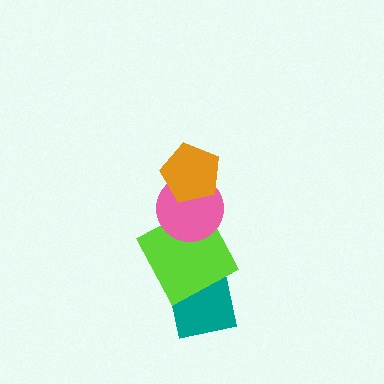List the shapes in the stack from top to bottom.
From top to bottom: the orange pentagon, the pink circle, the lime square, the teal square.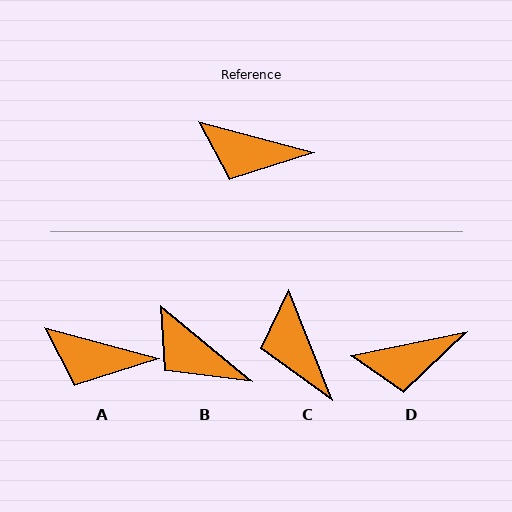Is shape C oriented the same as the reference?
No, it is off by about 53 degrees.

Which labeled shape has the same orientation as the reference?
A.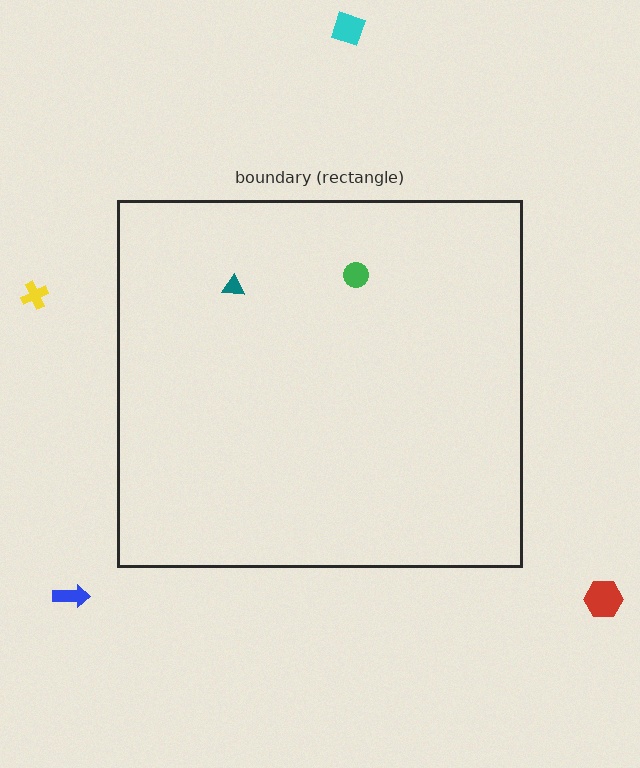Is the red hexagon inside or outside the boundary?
Outside.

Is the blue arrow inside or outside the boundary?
Outside.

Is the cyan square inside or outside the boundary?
Outside.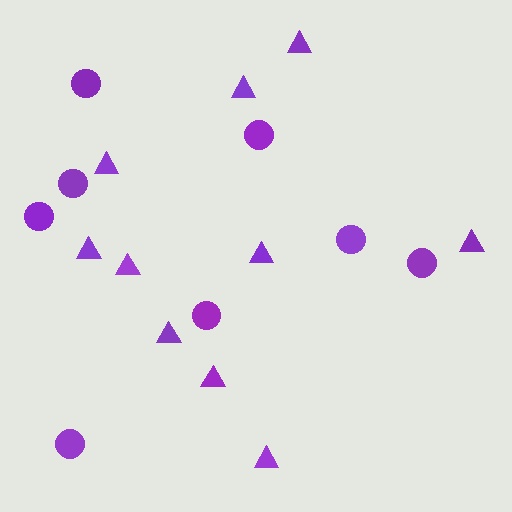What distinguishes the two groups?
There are 2 groups: one group of circles (8) and one group of triangles (10).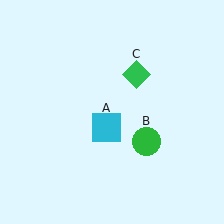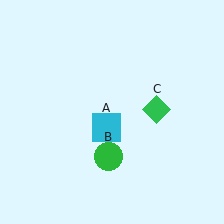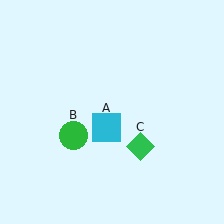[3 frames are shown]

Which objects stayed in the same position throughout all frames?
Cyan square (object A) remained stationary.